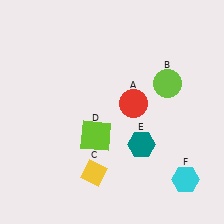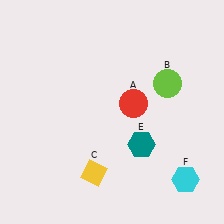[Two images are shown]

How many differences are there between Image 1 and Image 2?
There is 1 difference between the two images.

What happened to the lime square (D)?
The lime square (D) was removed in Image 2. It was in the bottom-left area of Image 1.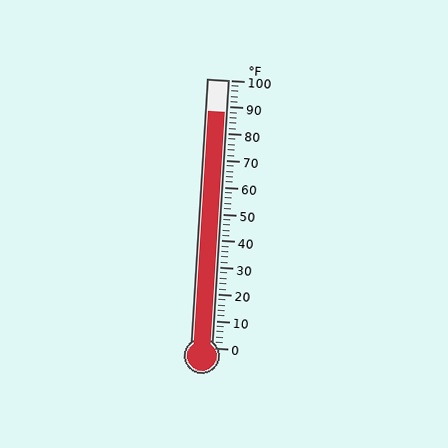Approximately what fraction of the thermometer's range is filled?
The thermometer is filled to approximately 90% of its range.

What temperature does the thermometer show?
The thermometer shows approximately 88°F.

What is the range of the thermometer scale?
The thermometer scale ranges from 0°F to 100°F.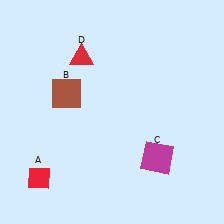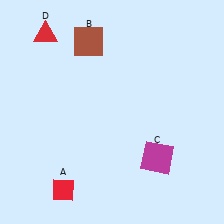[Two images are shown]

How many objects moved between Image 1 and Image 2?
3 objects moved between the two images.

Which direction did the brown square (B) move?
The brown square (B) moved up.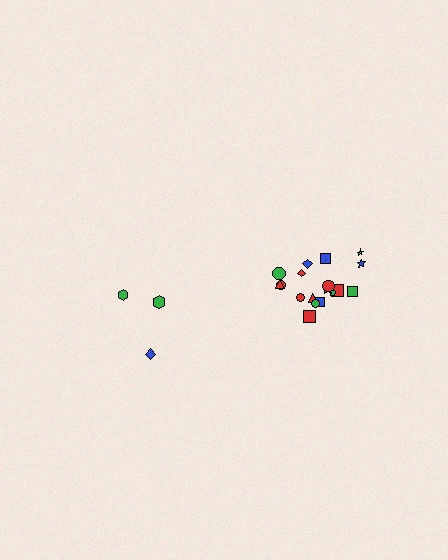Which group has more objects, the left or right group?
The right group.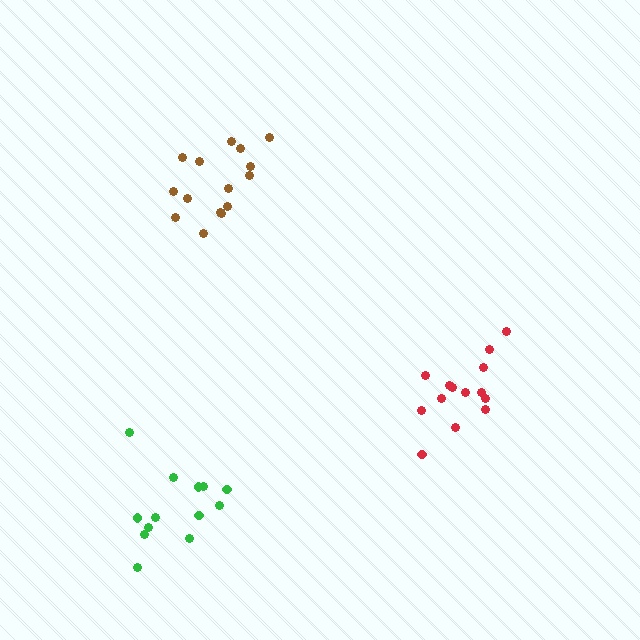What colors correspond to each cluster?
The clusters are colored: green, red, brown.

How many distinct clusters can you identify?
There are 3 distinct clusters.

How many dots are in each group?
Group 1: 13 dots, Group 2: 14 dots, Group 3: 15 dots (42 total).